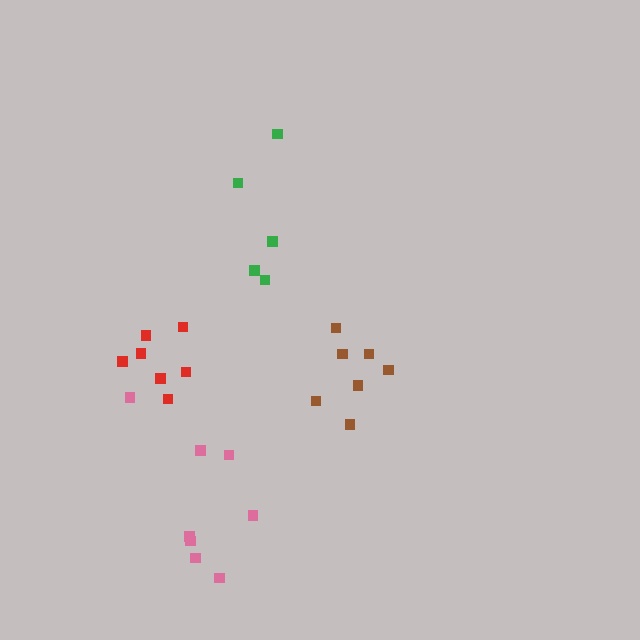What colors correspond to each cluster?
The clusters are colored: green, brown, red, pink.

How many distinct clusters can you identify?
There are 4 distinct clusters.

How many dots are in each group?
Group 1: 5 dots, Group 2: 7 dots, Group 3: 7 dots, Group 4: 8 dots (27 total).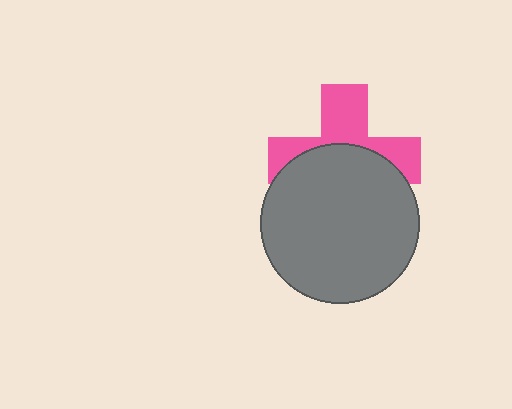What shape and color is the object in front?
The object in front is a gray circle.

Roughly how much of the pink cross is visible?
About half of it is visible (roughly 46%).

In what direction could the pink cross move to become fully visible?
The pink cross could move up. That would shift it out from behind the gray circle entirely.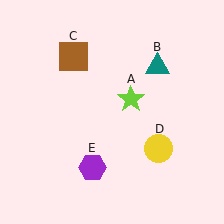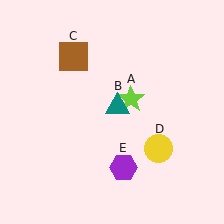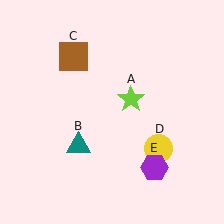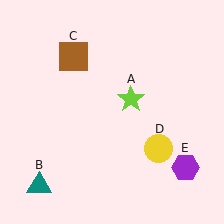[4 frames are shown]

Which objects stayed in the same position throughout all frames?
Lime star (object A) and brown square (object C) and yellow circle (object D) remained stationary.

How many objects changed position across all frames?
2 objects changed position: teal triangle (object B), purple hexagon (object E).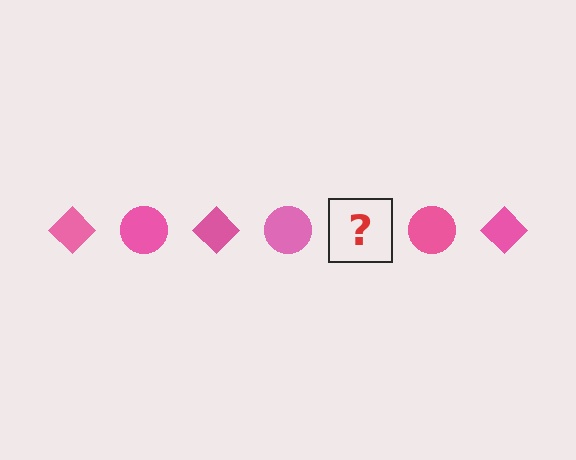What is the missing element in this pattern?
The missing element is a pink diamond.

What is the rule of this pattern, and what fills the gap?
The rule is that the pattern cycles through diamond, circle shapes in pink. The gap should be filled with a pink diamond.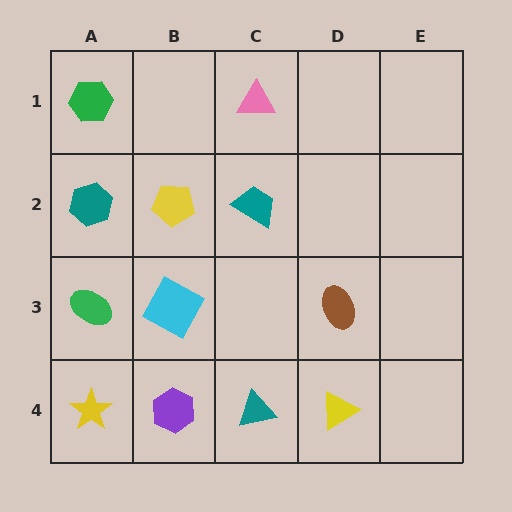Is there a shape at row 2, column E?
No, that cell is empty.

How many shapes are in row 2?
3 shapes.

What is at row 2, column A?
A teal hexagon.